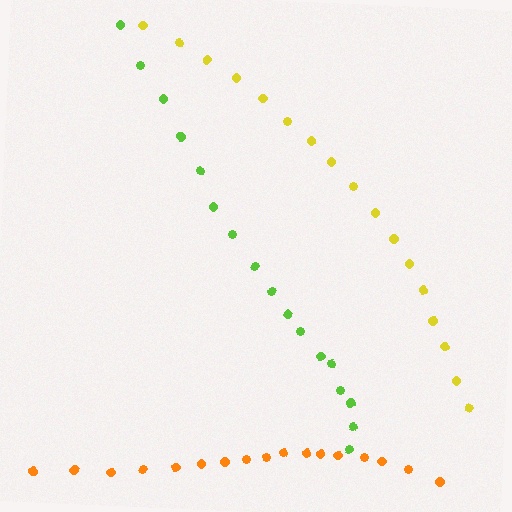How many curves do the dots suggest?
There are 3 distinct paths.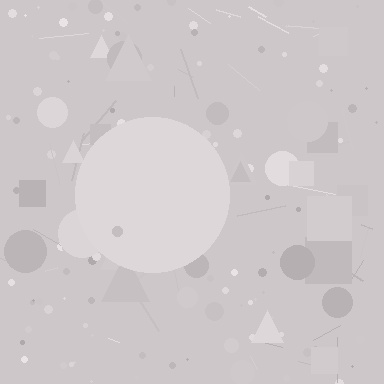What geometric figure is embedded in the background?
A circle is embedded in the background.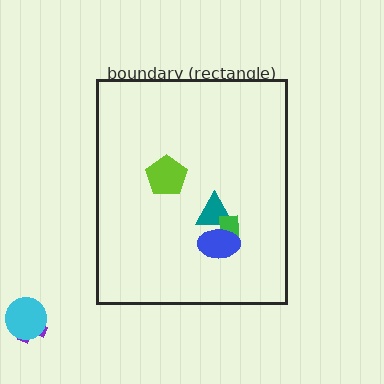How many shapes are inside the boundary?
4 inside, 2 outside.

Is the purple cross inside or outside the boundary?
Outside.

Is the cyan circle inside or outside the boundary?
Outside.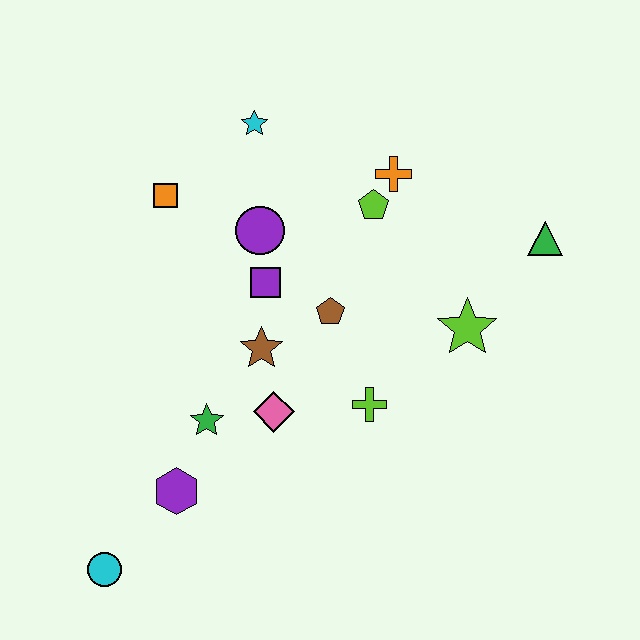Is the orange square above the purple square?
Yes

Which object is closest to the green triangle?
The lime star is closest to the green triangle.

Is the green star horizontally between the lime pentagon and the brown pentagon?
No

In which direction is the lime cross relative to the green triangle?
The lime cross is to the left of the green triangle.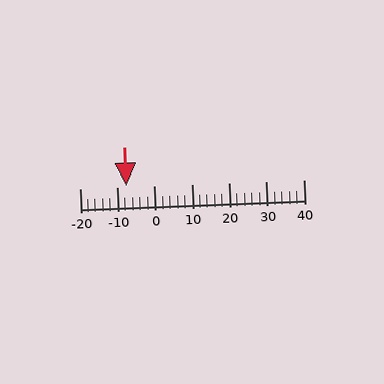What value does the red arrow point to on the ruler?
The red arrow points to approximately -8.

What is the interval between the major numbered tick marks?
The major tick marks are spaced 10 units apart.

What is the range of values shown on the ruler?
The ruler shows values from -20 to 40.